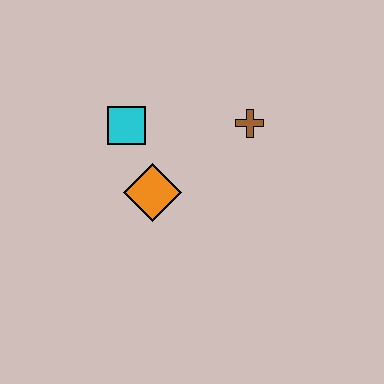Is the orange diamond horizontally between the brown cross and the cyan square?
Yes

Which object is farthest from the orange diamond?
The brown cross is farthest from the orange diamond.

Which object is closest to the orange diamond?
The cyan square is closest to the orange diamond.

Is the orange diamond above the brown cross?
No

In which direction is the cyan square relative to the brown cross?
The cyan square is to the left of the brown cross.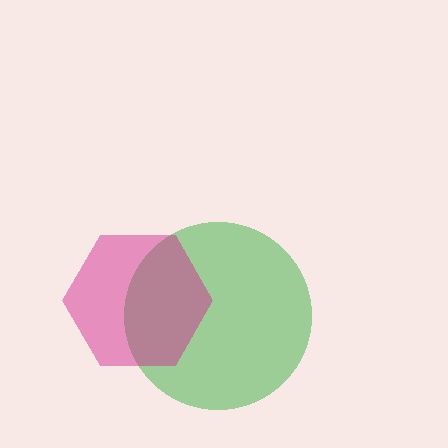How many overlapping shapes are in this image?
There are 2 overlapping shapes in the image.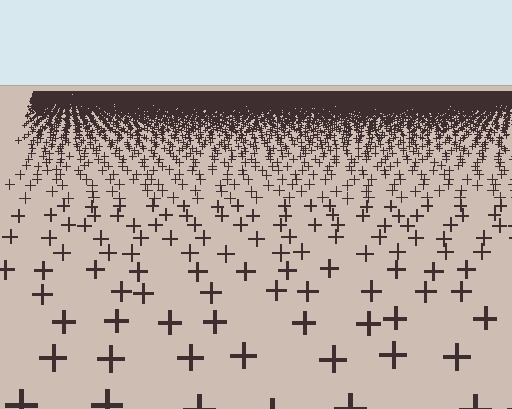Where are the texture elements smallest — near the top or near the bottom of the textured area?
Near the top.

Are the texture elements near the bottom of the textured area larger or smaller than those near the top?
Larger. Near the bottom, elements are closer to the viewer and appear at a bigger on-screen size.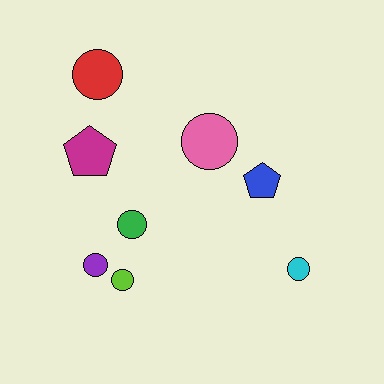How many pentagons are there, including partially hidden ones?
There are 2 pentagons.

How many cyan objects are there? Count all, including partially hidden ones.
There is 1 cyan object.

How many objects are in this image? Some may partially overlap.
There are 8 objects.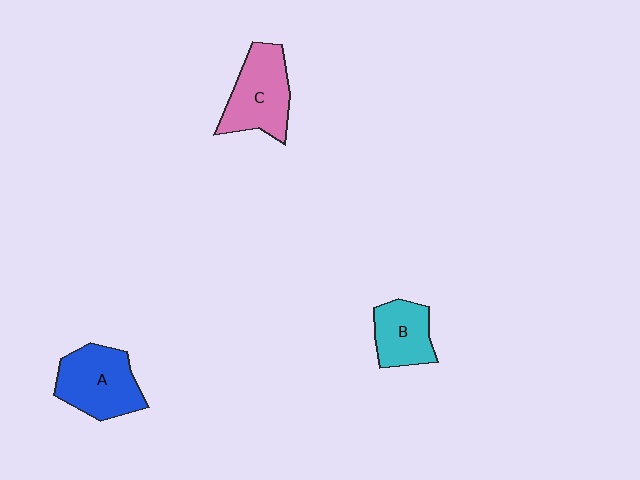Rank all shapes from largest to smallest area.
From largest to smallest: A (blue), C (pink), B (cyan).